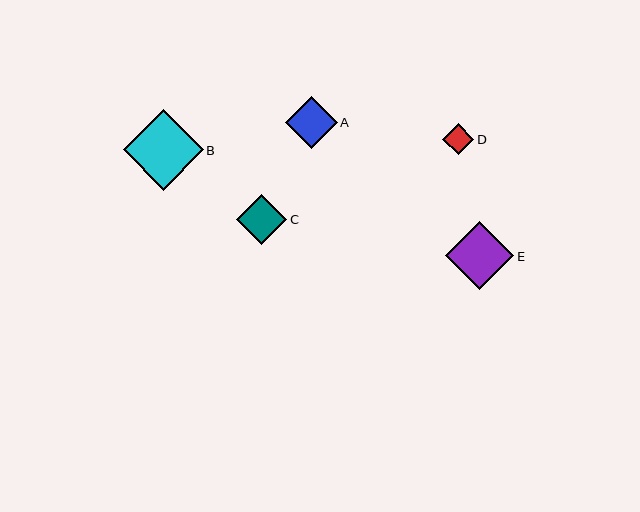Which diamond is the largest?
Diamond B is the largest with a size of approximately 80 pixels.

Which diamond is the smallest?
Diamond D is the smallest with a size of approximately 31 pixels.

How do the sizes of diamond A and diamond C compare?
Diamond A and diamond C are approximately the same size.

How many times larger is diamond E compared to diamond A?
Diamond E is approximately 1.3 times the size of diamond A.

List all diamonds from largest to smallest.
From largest to smallest: B, E, A, C, D.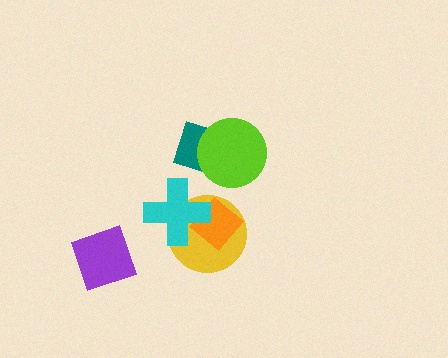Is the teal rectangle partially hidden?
Yes, it is partially covered by another shape.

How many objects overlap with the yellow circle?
2 objects overlap with the yellow circle.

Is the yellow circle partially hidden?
Yes, it is partially covered by another shape.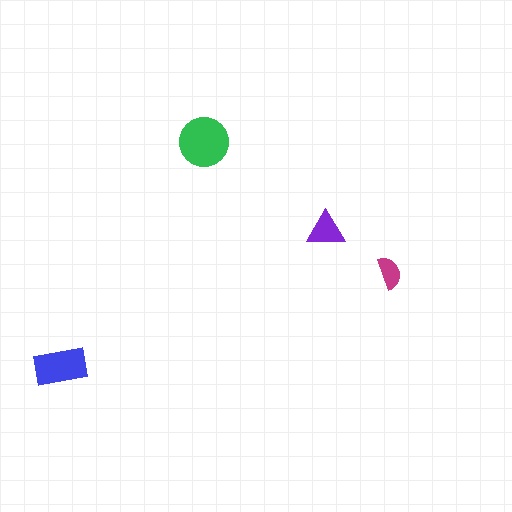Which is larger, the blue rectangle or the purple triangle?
The blue rectangle.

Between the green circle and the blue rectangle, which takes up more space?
The green circle.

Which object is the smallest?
The magenta semicircle.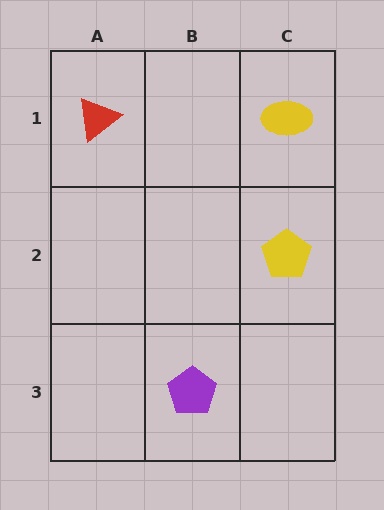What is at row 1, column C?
A yellow ellipse.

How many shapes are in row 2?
1 shape.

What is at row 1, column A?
A red triangle.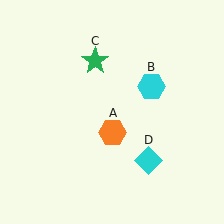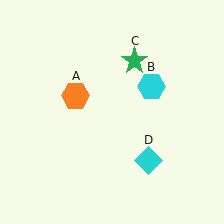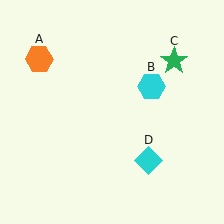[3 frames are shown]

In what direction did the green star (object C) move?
The green star (object C) moved right.